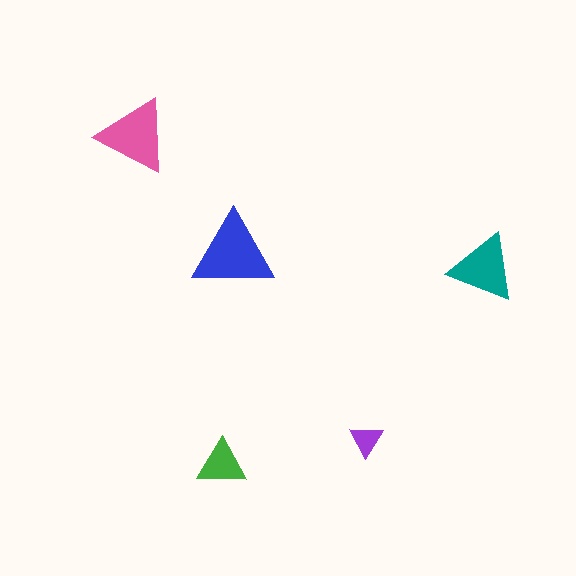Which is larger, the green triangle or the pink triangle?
The pink one.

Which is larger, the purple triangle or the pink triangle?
The pink one.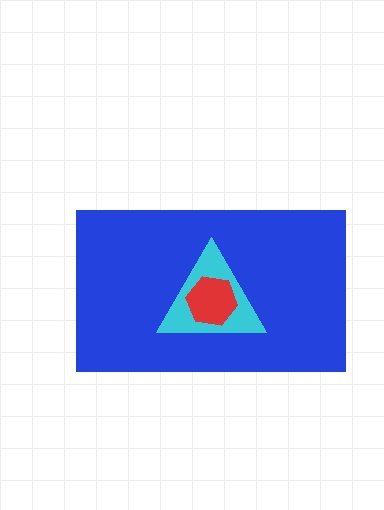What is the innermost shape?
The red hexagon.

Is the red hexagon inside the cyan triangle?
Yes.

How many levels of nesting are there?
3.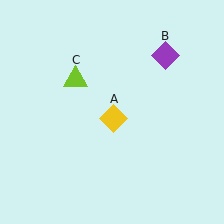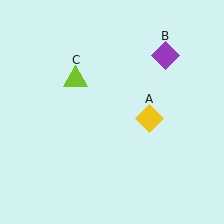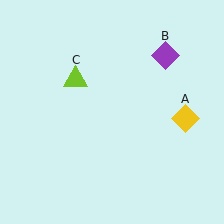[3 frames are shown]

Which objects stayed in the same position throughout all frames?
Purple diamond (object B) and lime triangle (object C) remained stationary.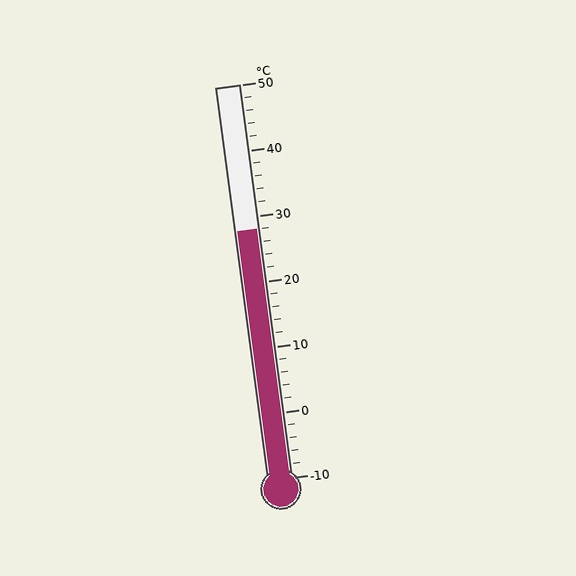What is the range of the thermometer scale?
The thermometer scale ranges from -10°C to 50°C.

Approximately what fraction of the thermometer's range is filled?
The thermometer is filled to approximately 65% of its range.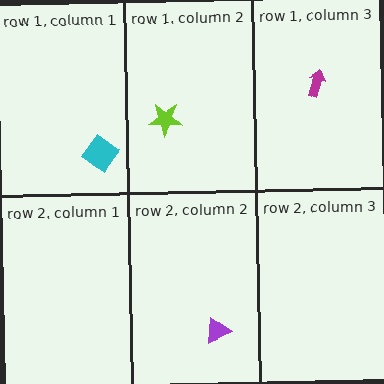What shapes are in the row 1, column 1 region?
The cyan diamond.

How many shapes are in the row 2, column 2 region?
1.